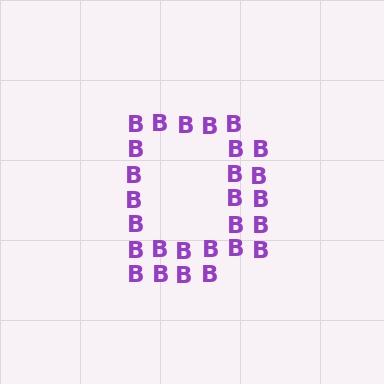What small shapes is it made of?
It is made of small letter B's.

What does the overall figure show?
The overall figure shows the letter D.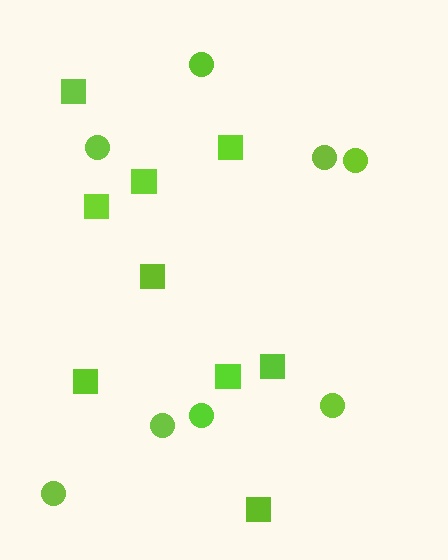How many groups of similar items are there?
There are 2 groups: one group of squares (9) and one group of circles (8).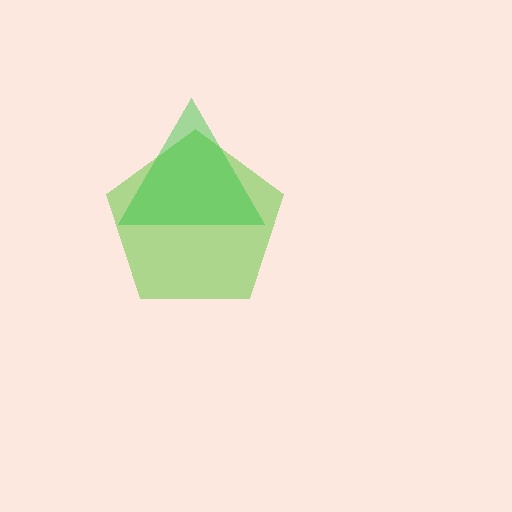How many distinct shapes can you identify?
There are 2 distinct shapes: a lime pentagon, a green triangle.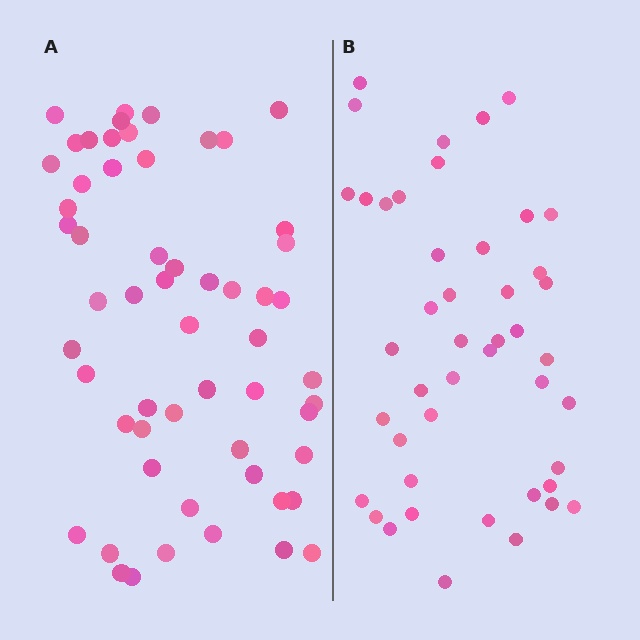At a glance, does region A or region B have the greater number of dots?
Region A (the left region) has more dots.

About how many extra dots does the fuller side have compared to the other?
Region A has roughly 12 or so more dots than region B.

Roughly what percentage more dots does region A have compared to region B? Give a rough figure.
About 25% more.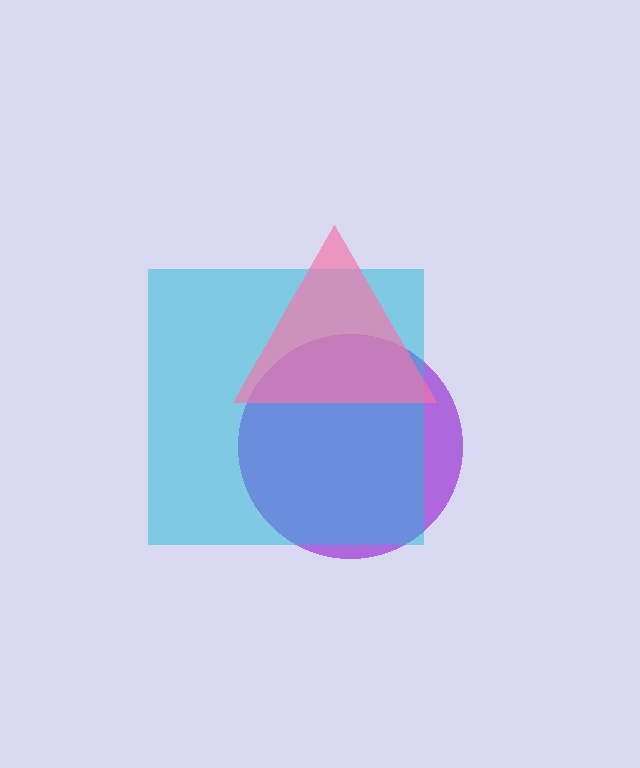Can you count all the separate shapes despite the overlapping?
Yes, there are 3 separate shapes.